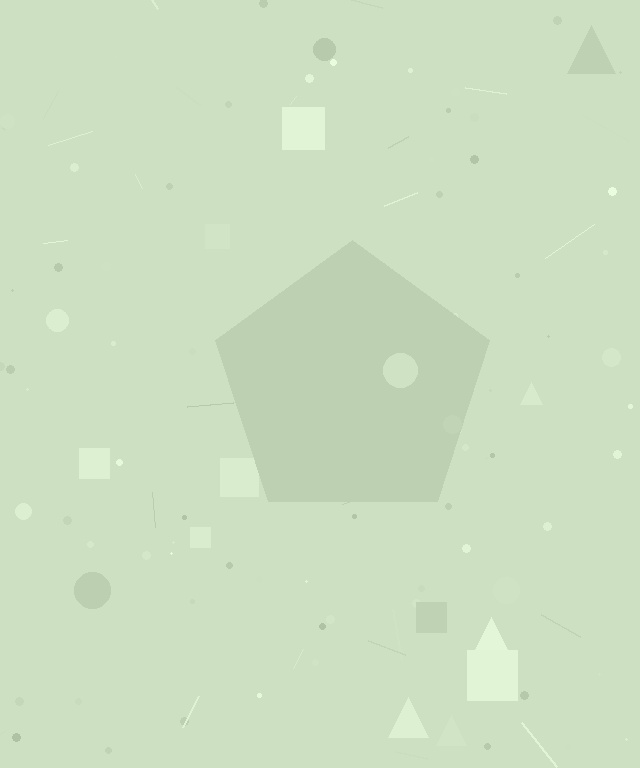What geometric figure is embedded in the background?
A pentagon is embedded in the background.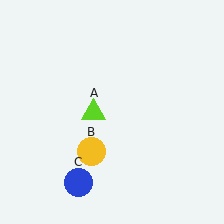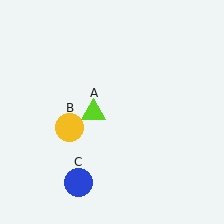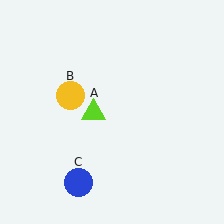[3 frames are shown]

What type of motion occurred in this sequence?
The yellow circle (object B) rotated clockwise around the center of the scene.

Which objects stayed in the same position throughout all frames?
Lime triangle (object A) and blue circle (object C) remained stationary.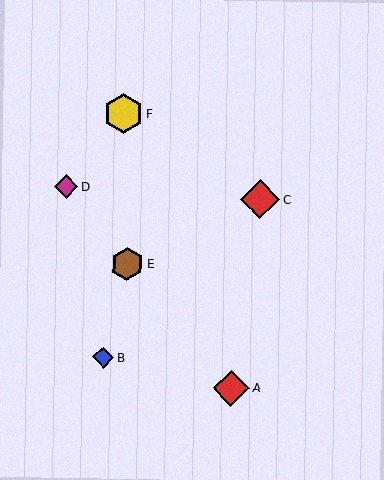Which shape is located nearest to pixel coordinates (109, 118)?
The yellow hexagon (labeled F) at (123, 114) is nearest to that location.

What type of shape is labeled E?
Shape E is a brown hexagon.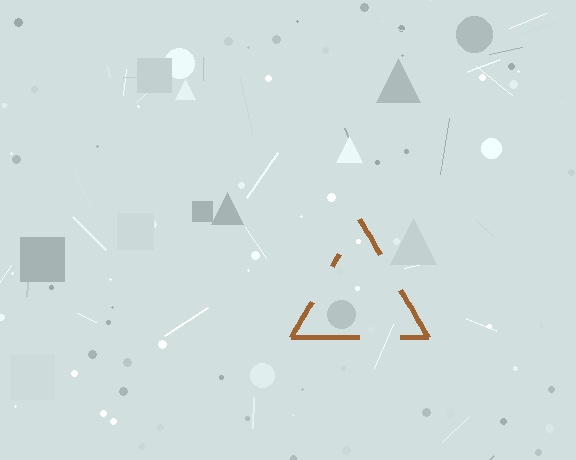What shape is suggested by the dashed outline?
The dashed outline suggests a triangle.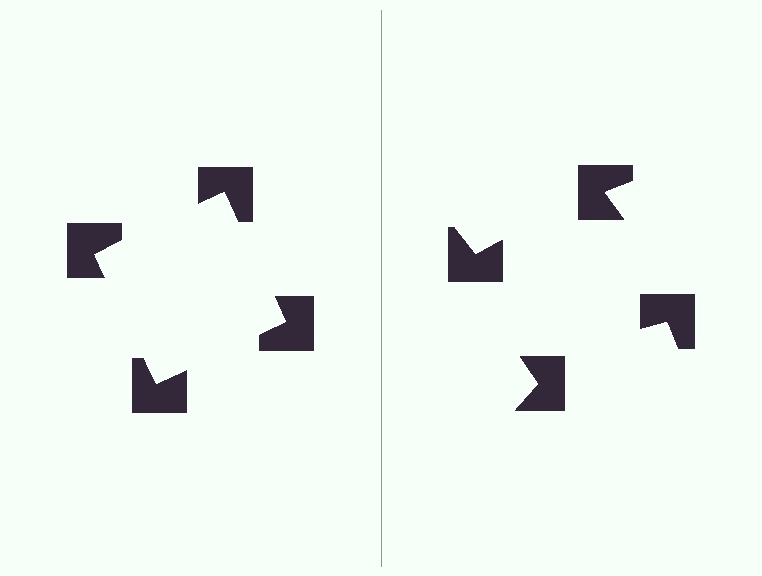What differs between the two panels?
The notched squares are positioned identically on both sides; only the wedge orientations differ. On the left they align to a square; on the right they are misaligned.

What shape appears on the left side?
An illusory square.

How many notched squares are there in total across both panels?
8 — 4 on each side.